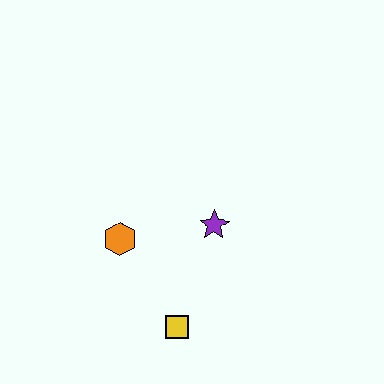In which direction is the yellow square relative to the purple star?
The yellow square is below the purple star.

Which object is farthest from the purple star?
The yellow square is farthest from the purple star.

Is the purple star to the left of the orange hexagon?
No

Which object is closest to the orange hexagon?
The purple star is closest to the orange hexagon.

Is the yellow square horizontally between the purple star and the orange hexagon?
Yes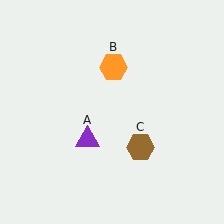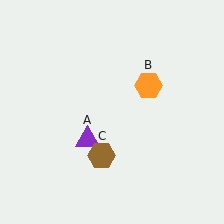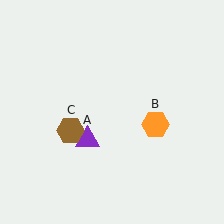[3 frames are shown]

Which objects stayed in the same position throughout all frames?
Purple triangle (object A) remained stationary.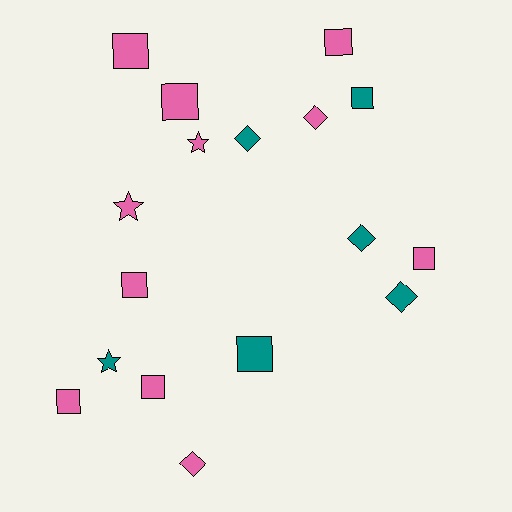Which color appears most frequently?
Pink, with 11 objects.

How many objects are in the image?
There are 17 objects.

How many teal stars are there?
There is 1 teal star.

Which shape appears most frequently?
Square, with 9 objects.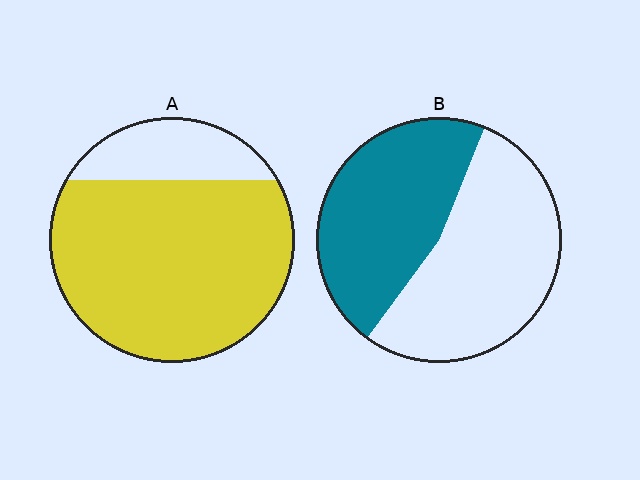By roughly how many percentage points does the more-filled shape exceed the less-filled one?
By roughly 35 percentage points (A over B).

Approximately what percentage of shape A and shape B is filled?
A is approximately 80% and B is approximately 45%.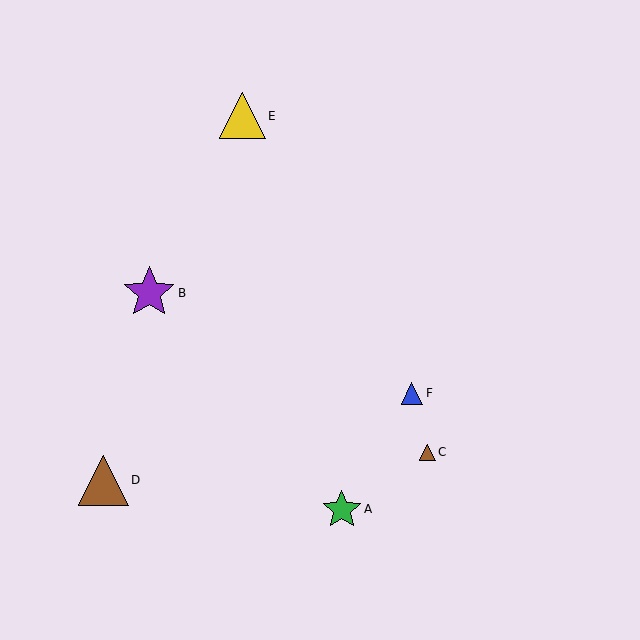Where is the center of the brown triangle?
The center of the brown triangle is at (103, 480).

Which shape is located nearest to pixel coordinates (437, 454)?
The brown triangle (labeled C) at (427, 452) is nearest to that location.